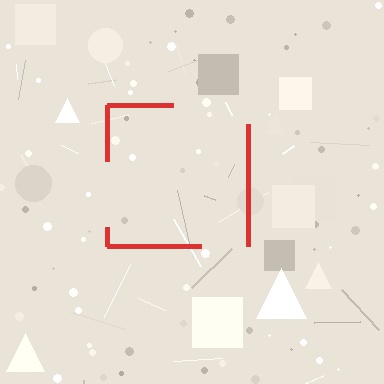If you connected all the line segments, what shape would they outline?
They would outline a square.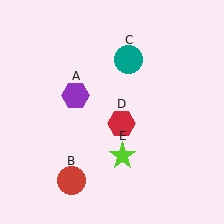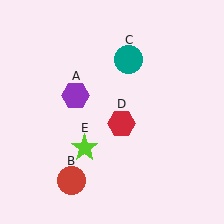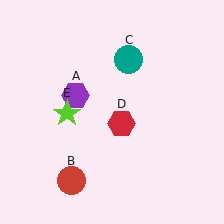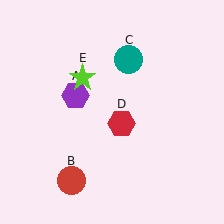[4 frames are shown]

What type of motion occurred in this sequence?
The lime star (object E) rotated clockwise around the center of the scene.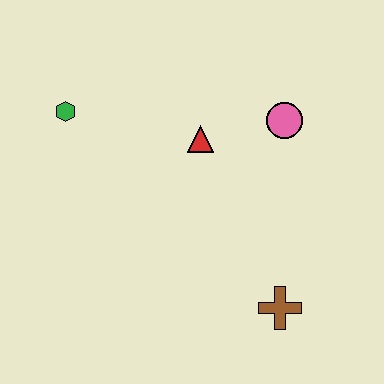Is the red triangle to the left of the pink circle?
Yes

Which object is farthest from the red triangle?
The brown cross is farthest from the red triangle.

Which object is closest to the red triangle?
The pink circle is closest to the red triangle.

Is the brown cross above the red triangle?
No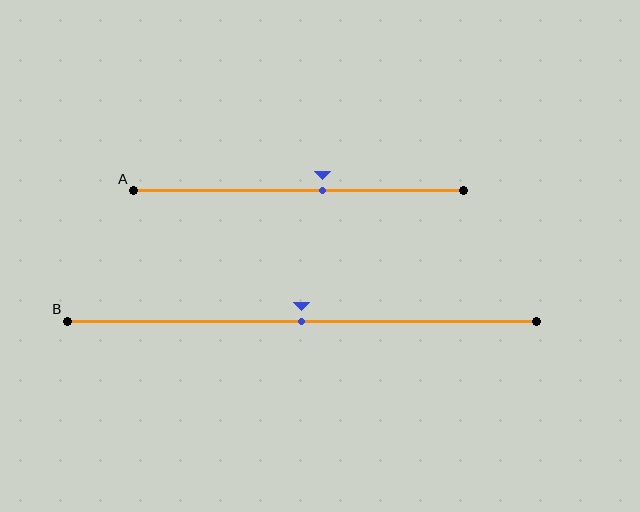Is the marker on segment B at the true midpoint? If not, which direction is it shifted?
Yes, the marker on segment B is at the true midpoint.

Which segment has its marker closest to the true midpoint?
Segment B has its marker closest to the true midpoint.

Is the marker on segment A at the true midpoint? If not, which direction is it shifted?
No, the marker on segment A is shifted to the right by about 7% of the segment length.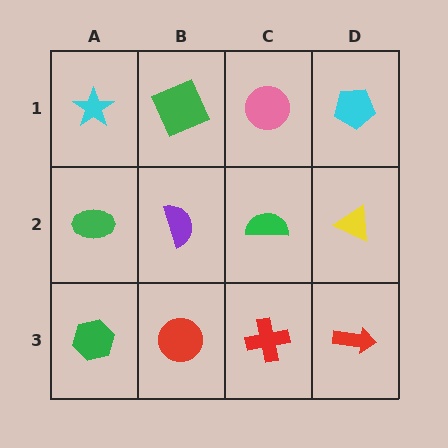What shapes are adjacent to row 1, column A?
A green ellipse (row 2, column A), a green square (row 1, column B).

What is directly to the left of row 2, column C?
A purple semicircle.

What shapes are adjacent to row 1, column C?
A green semicircle (row 2, column C), a green square (row 1, column B), a cyan pentagon (row 1, column D).